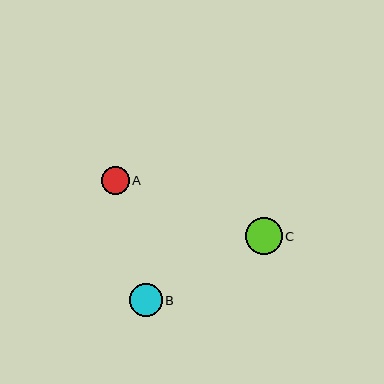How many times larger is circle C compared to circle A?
Circle C is approximately 1.3 times the size of circle A.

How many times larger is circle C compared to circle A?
Circle C is approximately 1.3 times the size of circle A.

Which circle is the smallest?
Circle A is the smallest with a size of approximately 28 pixels.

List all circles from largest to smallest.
From largest to smallest: C, B, A.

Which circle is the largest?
Circle C is the largest with a size of approximately 37 pixels.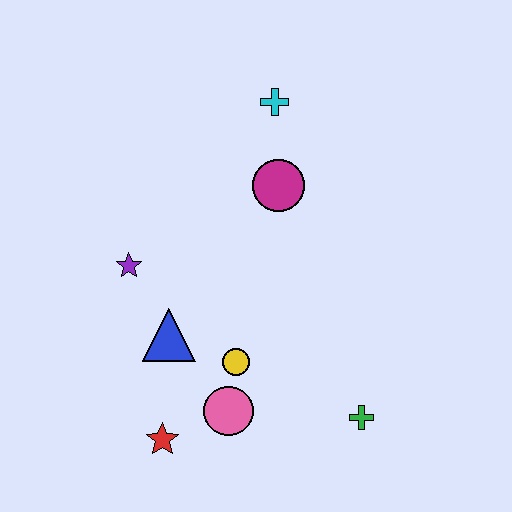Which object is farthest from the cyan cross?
The red star is farthest from the cyan cross.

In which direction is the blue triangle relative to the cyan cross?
The blue triangle is below the cyan cross.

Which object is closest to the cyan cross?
The magenta circle is closest to the cyan cross.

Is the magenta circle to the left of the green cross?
Yes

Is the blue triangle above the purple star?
No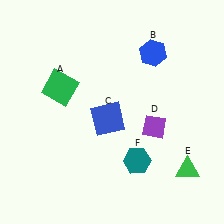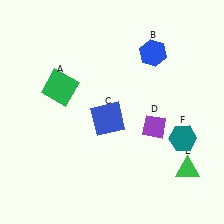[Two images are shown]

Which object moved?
The teal hexagon (F) moved right.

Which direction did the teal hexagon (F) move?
The teal hexagon (F) moved right.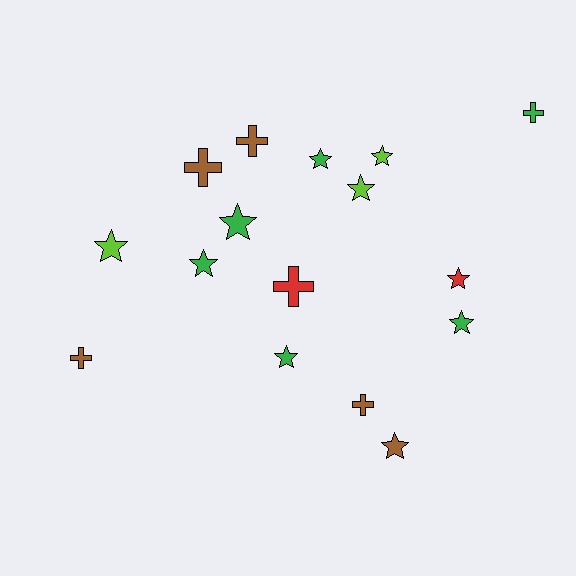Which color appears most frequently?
Green, with 6 objects.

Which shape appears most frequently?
Star, with 10 objects.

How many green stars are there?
There are 5 green stars.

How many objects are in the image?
There are 16 objects.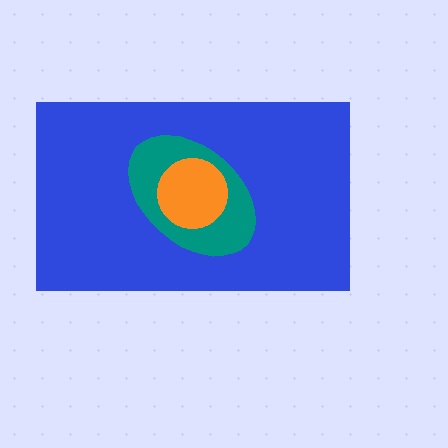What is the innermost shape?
The orange circle.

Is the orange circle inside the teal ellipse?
Yes.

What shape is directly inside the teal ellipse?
The orange circle.